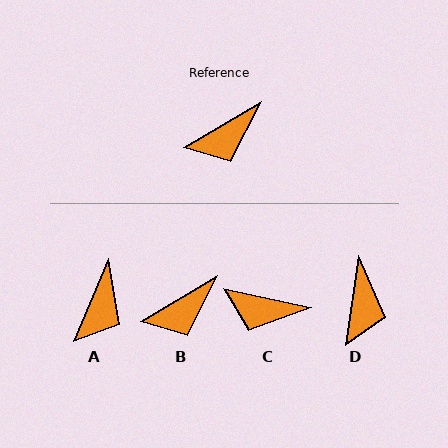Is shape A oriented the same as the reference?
No, it is off by about 36 degrees.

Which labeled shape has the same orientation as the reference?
B.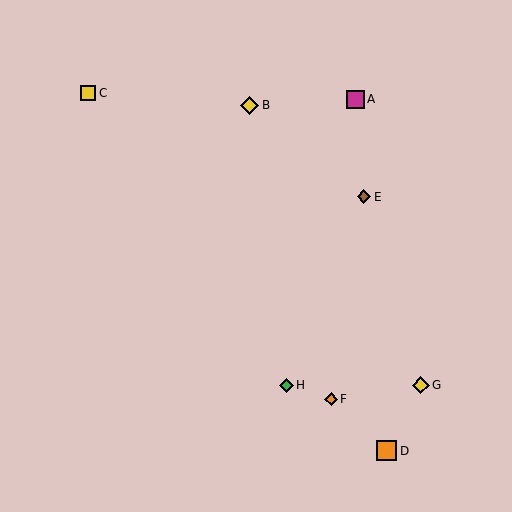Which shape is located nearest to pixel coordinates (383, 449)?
The orange square (labeled D) at (387, 451) is nearest to that location.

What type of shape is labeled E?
Shape E is a brown diamond.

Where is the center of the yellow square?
The center of the yellow square is at (88, 93).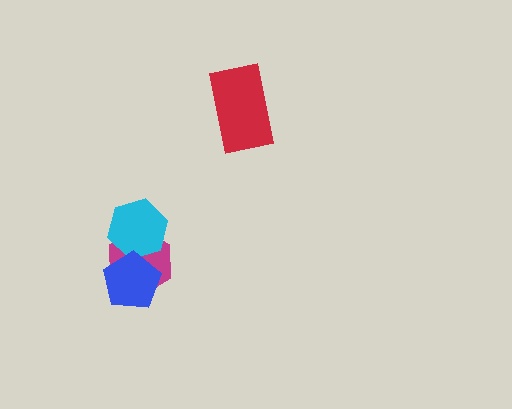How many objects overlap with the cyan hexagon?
2 objects overlap with the cyan hexagon.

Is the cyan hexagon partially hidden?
Yes, it is partially covered by another shape.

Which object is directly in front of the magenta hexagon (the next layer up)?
The cyan hexagon is directly in front of the magenta hexagon.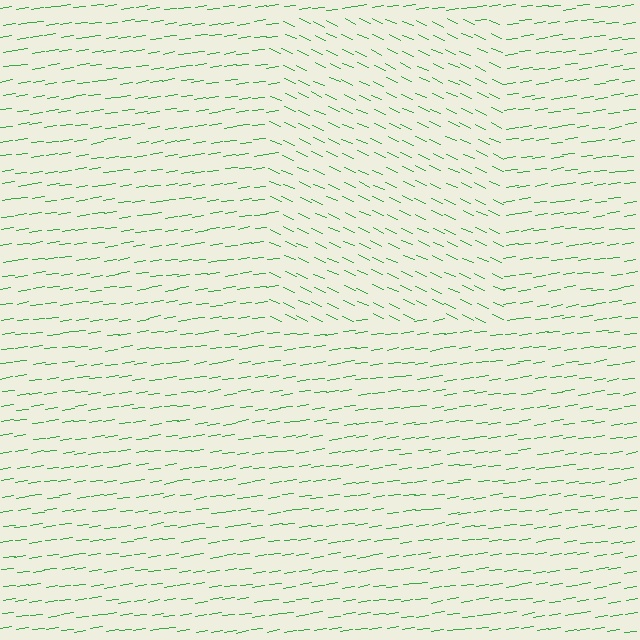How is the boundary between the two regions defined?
The boundary is defined purely by a change in line orientation (approximately 33 degrees difference). All lines are the same color and thickness.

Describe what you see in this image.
The image is filled with small green line segments. A rectangle region in the image has lines oriented differently from the surrounding lines, creating a visible texture boundary.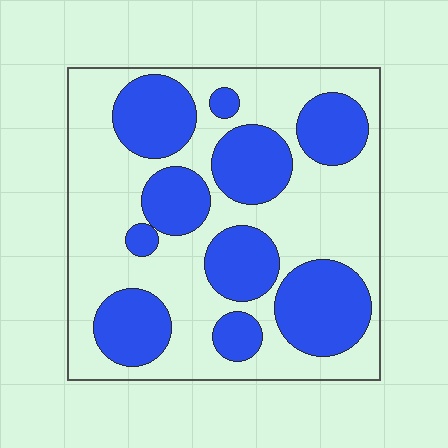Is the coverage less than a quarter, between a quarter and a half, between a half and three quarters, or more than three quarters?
Between a quarter and a half.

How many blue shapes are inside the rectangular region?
10.